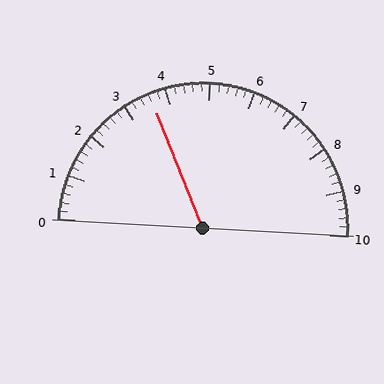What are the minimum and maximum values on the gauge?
The gauge ranges from 0 to 10.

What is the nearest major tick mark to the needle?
The nearest major tick mark is 4.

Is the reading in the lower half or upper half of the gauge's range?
The reading is in the lower half of the range (0 to 10).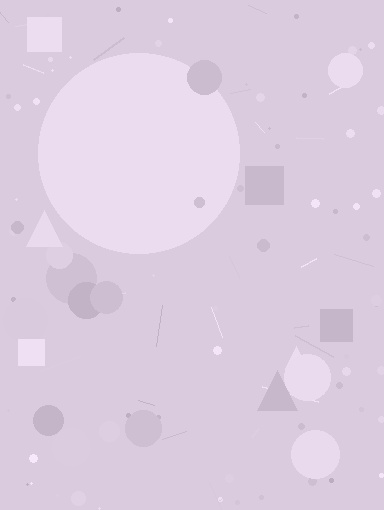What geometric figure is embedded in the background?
A circle is embedded in the background.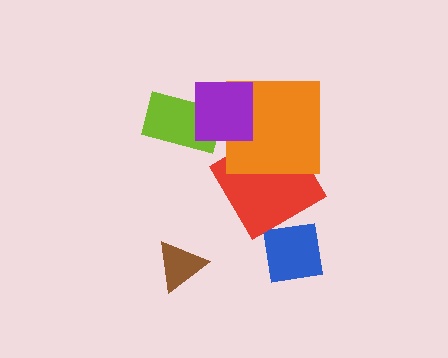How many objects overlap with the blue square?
0 objects overlap with the blue square.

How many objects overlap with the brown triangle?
0 objects overlap with the brown triangle.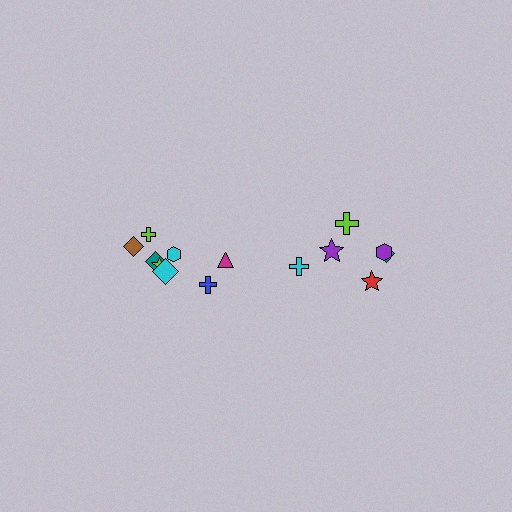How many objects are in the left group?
There are 8 objects.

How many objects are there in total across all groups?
There are 14 objects.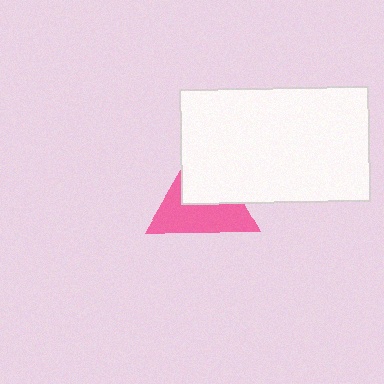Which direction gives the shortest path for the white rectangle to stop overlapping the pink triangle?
Moving toward the upper-right gives the shortest separation.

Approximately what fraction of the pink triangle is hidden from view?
Roughly 46% of the pink triangle is hidden behind the white rectangle.